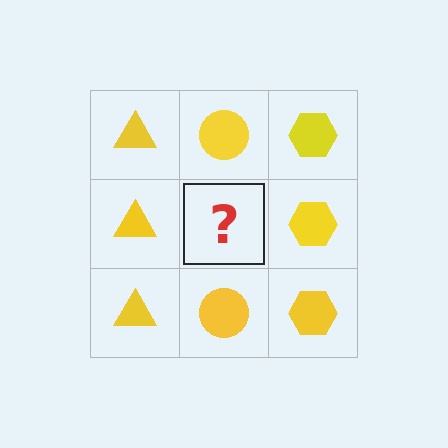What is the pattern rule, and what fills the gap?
The rule is that each column has a consistent shape. The gap should be filled with a yellow circle.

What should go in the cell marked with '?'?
The missing cell should contain a yellow circle.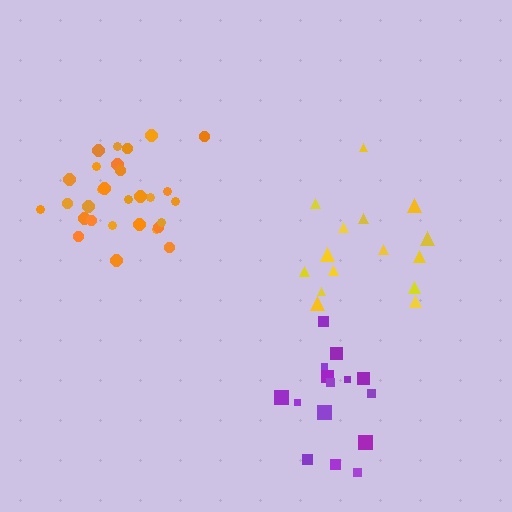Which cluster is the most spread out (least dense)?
Yellow.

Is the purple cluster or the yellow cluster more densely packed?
Purple.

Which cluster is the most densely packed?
Orange.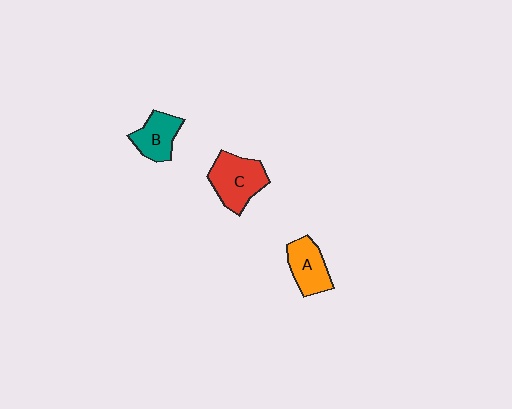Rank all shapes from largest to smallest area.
From largest to smallest: C (red), A (orange), B (teal).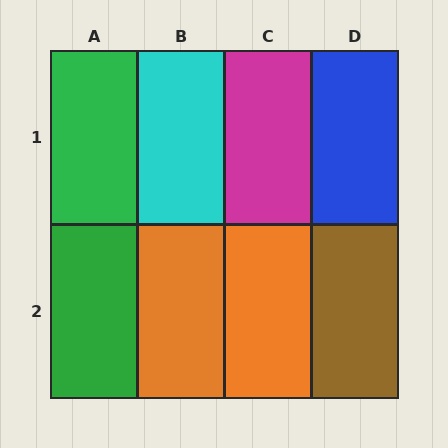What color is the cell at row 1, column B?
Cyan.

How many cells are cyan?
1 cell is cyan.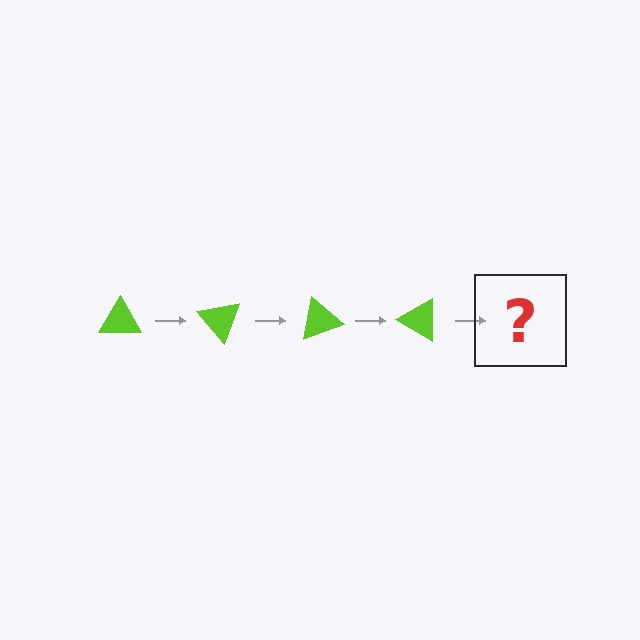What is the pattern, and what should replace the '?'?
The pattern is that the triangle rotates 50 degrees each step. The '?' should be a lime triangle rotated 200 degrees.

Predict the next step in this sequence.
The next step is a lime triangle rotated 200 degrees.